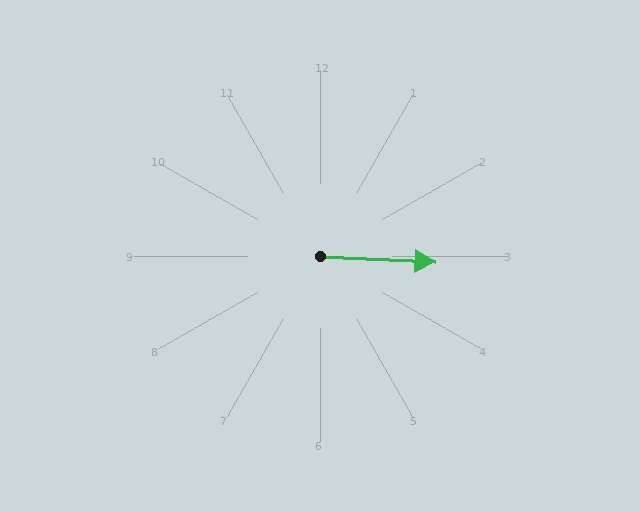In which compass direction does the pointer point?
East.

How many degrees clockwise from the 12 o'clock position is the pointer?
Approximately 93 degrees.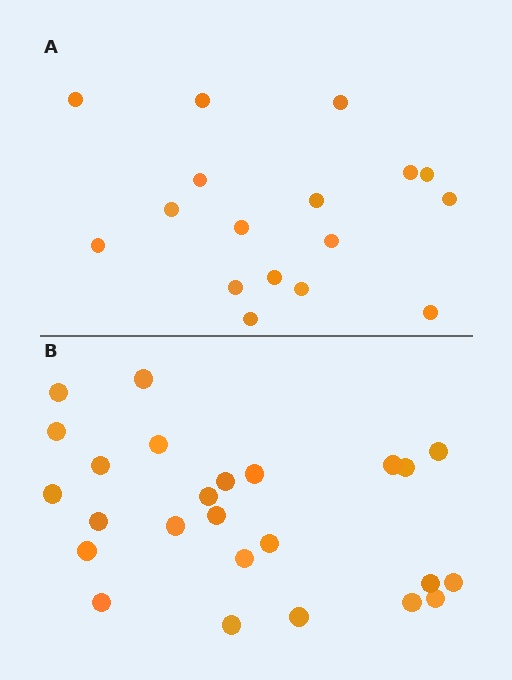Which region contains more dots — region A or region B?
Region B (the bottom region) has more dots.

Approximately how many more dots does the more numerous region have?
Region B has roughly 8 or so more dots than region A.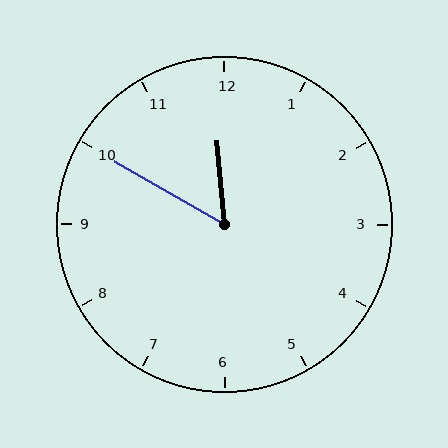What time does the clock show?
11:50.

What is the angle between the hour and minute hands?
Approximately 55 degrees.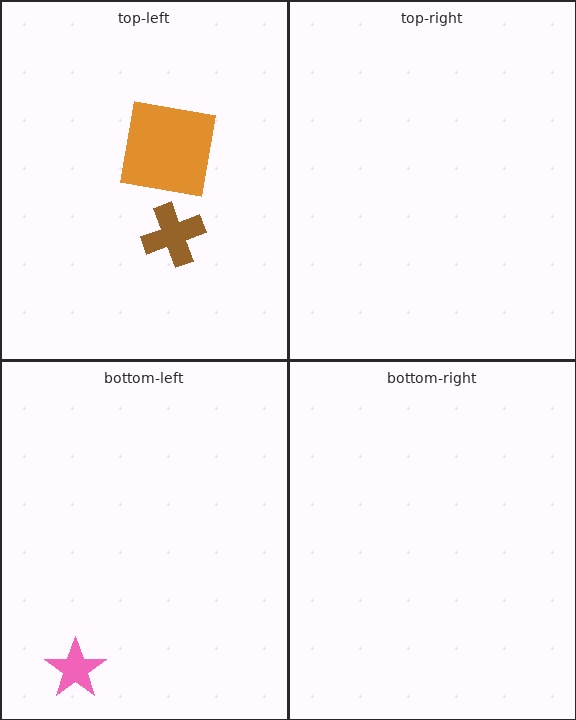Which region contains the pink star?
The bottom-left region.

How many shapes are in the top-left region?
2.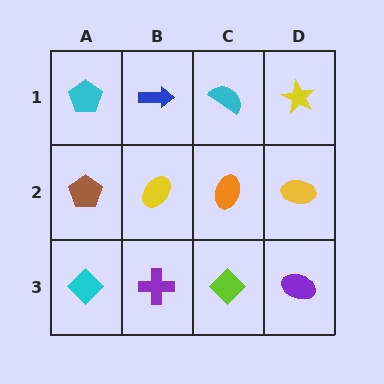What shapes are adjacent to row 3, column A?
A brown pentagon (row 2, column A), a purple cross (row 3, column B).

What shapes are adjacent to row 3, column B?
A yellow ellipse (row 2, column B), a cyan diamond (row 3, column A), a lime diamond (row 3, column C).